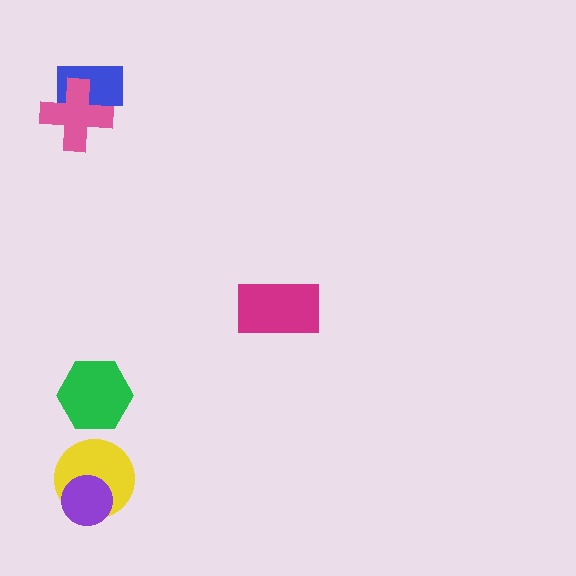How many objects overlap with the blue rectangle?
1 object overlaps with the blue rectangle.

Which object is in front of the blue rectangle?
The pink cross is in front of the blue rectangle.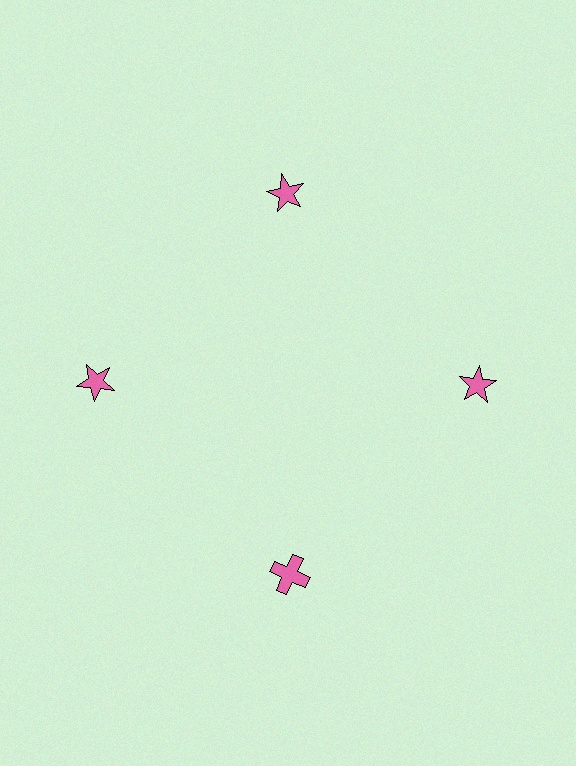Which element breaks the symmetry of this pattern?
The pink cross at roughly the 6 o'clock position breaks the symmetry. All other shapes are pink stars.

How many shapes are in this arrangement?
There are 4 shapes arranged in a ring pattern.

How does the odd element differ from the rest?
It has a different shape: cross instead of star.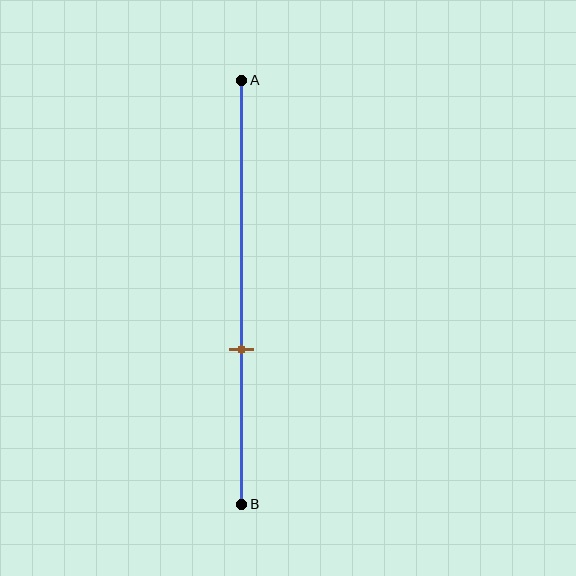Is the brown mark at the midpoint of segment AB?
No, the mark is at about 65% from A, not at the 50% midpoint.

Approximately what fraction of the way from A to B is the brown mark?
The brown mark is approximately 65% of the way from A to B.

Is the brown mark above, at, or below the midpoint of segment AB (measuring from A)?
The brown mark is below the midpoint of segment AB.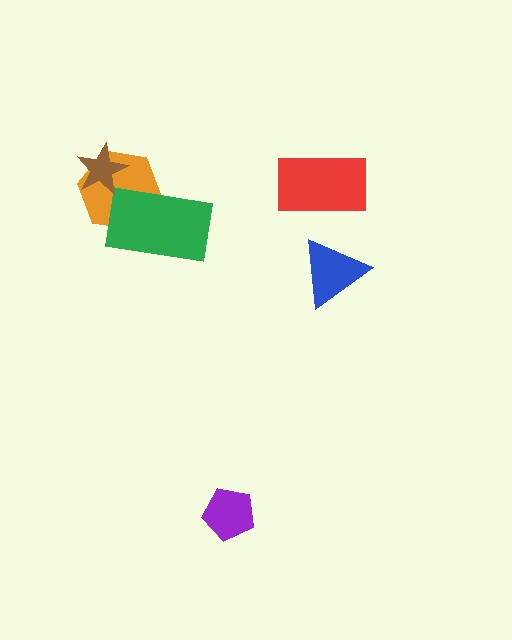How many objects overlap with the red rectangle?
0 objects overlap with the red rectangle.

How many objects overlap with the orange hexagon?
2 objects overlap with the orange hexagon.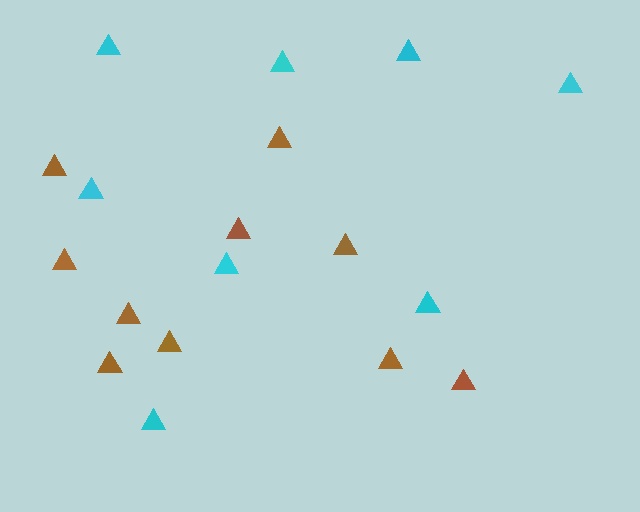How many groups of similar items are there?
There are 2 groups: one group of brown triangles (10) and one group of cyan triangles (8).